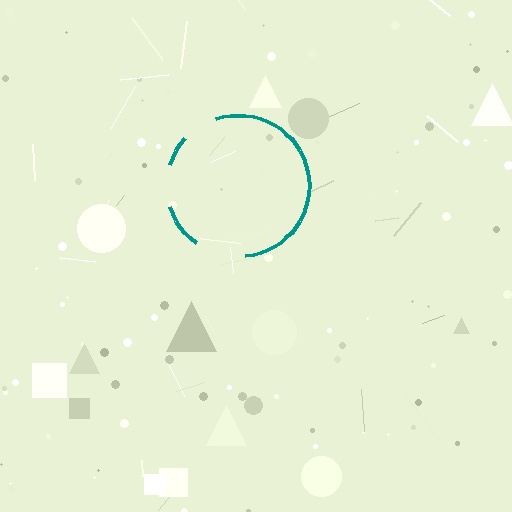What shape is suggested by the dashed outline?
The dashed outline suggests a circle.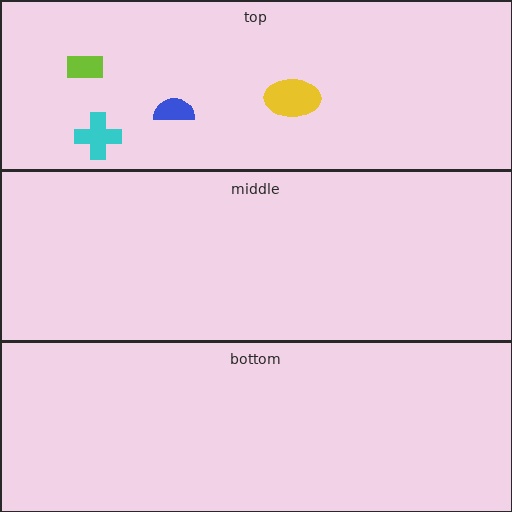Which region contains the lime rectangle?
The top region.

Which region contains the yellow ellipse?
The top region.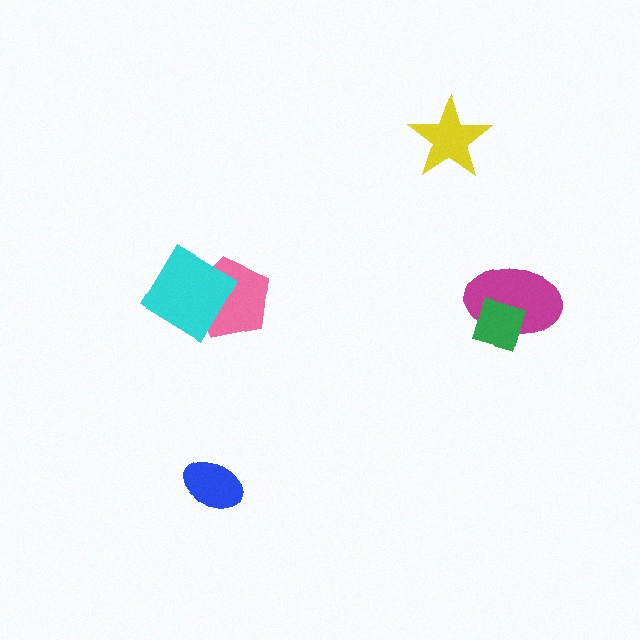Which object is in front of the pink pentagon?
The cyan diamond is in front of the pink pentagon.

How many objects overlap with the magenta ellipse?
1 object overlaps with the magenta ellipse.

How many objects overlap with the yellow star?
0 objects overlap with the yellow star.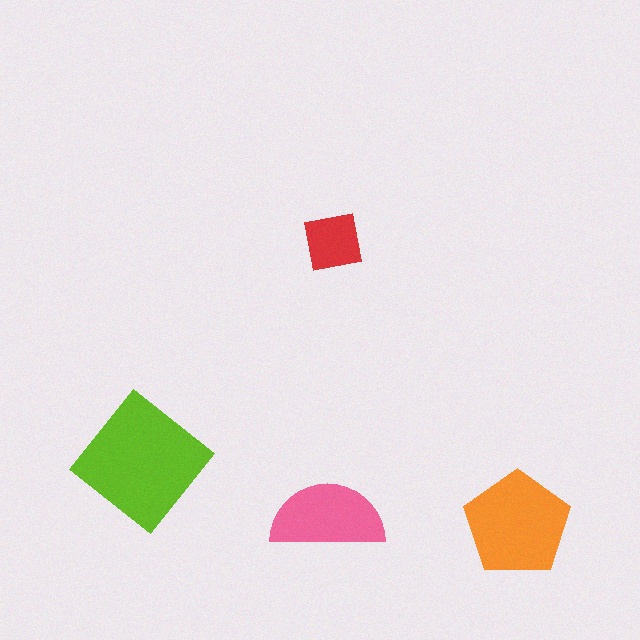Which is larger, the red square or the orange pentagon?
The orange pentagon.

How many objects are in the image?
There are 4 objects in the image.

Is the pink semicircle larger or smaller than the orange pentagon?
Smaller.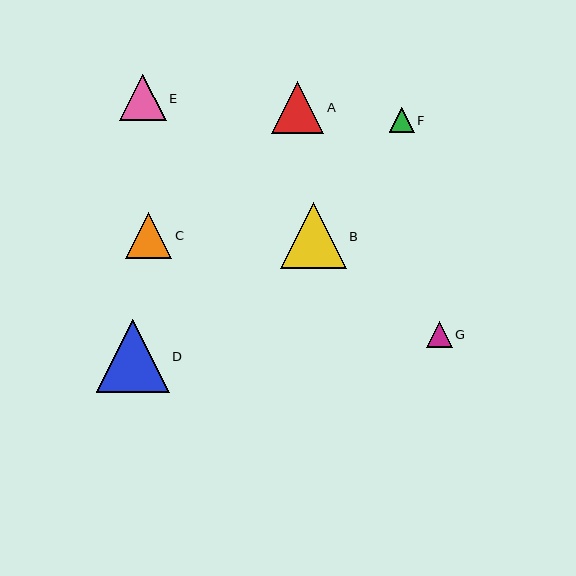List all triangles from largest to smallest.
From largest to smallest: D, B, A, E, C, G, F.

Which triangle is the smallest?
Triangle F is the smallest with a size of approximately 25 pixels.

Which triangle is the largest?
Triangle D is the largest with a size of approximately 73 pixels.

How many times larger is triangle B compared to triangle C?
Triangle B is approximately 1.4 times the size of triangle C.